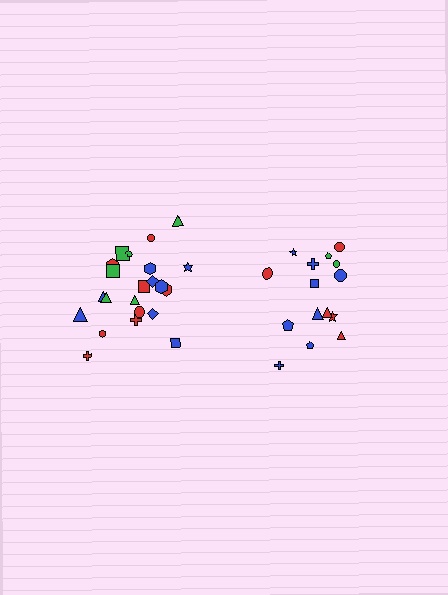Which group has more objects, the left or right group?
The left group.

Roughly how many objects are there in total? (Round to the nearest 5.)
Roughly 35 objects in total.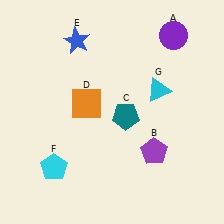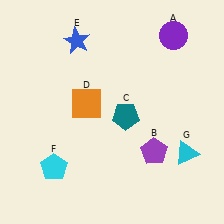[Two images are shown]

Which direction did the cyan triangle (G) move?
The cyan triangle (G) moved down.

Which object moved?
The cyan triangle (G) moved down.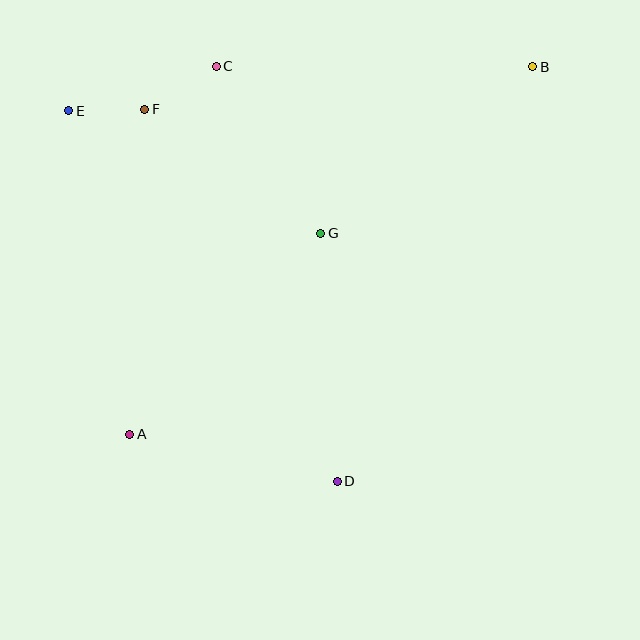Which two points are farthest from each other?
Points A and B are farthest from each other.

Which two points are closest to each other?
Points E and F are closest to each other.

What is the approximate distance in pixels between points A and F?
The distance between A and F is approximately 325 pixels.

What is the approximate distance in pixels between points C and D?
The distance between C and D is approximately 432 pixels.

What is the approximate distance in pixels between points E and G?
The distance between E and G is approximately 280 pixels.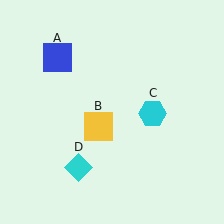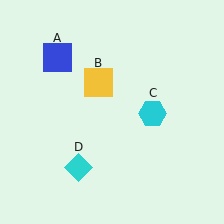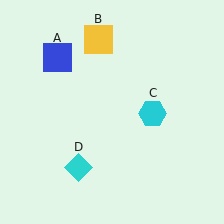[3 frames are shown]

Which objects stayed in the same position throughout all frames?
Blue square (object A) and cyan hexagon (object C) and cyan diamond (object D) remained stationary.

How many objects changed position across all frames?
1 object changed position: yellow square (object B).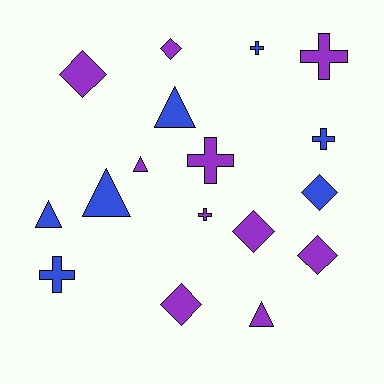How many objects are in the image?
There are 17 objects.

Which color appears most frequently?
Purple, with 10 objects.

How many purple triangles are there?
There are 2 purple triangles.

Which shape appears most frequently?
Diamond, with 6 objects.